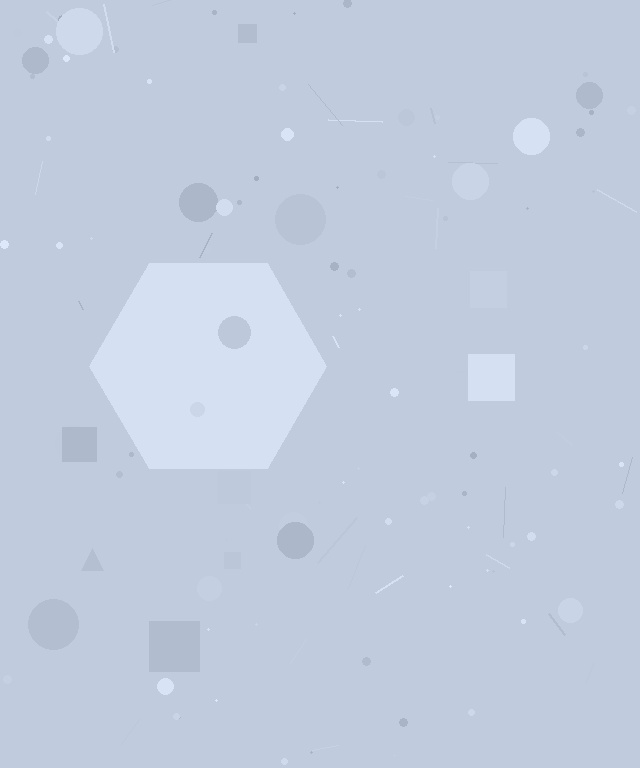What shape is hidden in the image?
A hexagon is hidden in the image.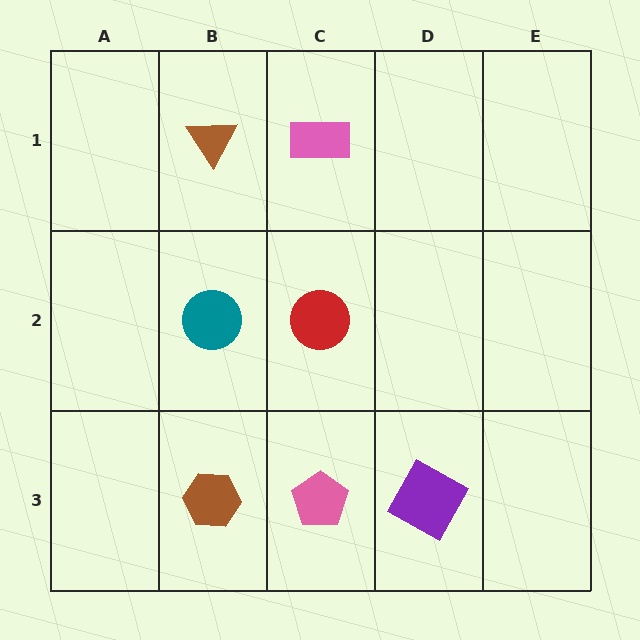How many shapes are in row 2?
2 shapes.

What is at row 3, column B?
A brown hexagon.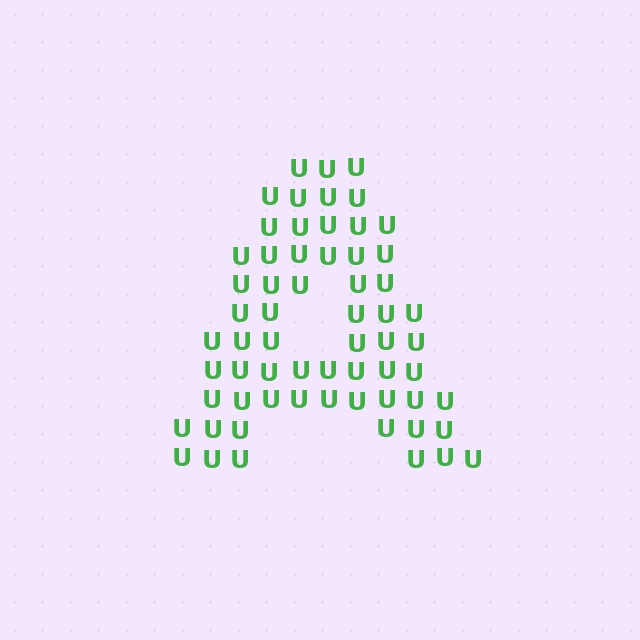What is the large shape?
The large shape is the letter A.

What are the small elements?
The small elements are letter U's.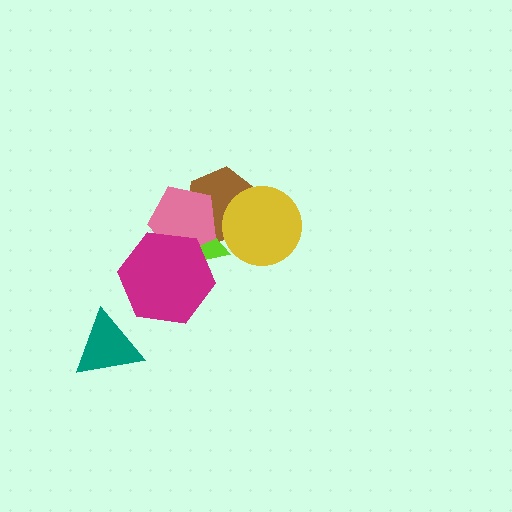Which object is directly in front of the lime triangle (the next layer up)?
The pink pentagon is directly in front of the lime triangle.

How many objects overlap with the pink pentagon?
3 objects overlap with the pink pentagon.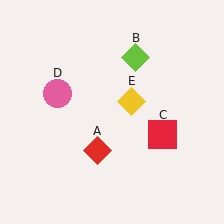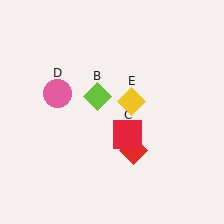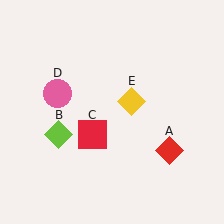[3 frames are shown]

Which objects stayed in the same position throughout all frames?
Pink circle (object D) and yellow diamond (object E) remained stationary.